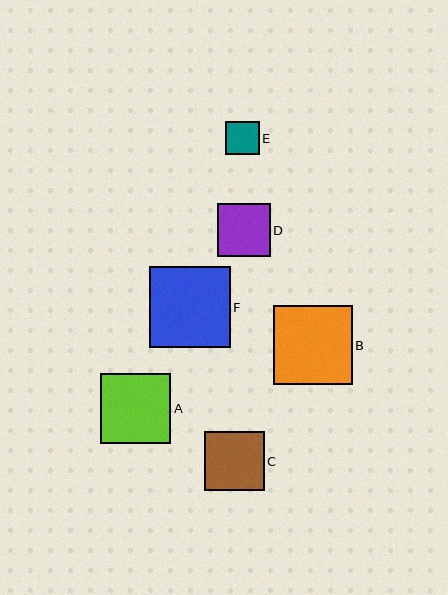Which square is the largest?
Square F is the largest with a size of approximately 81 pixels.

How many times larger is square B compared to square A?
Square B is approximately 1.1 times the size of square A.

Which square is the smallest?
Square E is the smallest with a size of approximately 34 pixels.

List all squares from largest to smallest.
From largest to smallest: F, B, A, C, D, E.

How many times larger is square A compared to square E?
Square A is approximately 2.1 times the size of square E.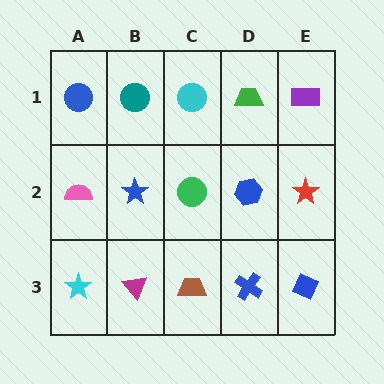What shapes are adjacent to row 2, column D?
A green trapezoid (row 1, column D), a blue cross (row 3, column D), a green circle (row 2, column C), a red star (row 2, column E).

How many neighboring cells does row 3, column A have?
2.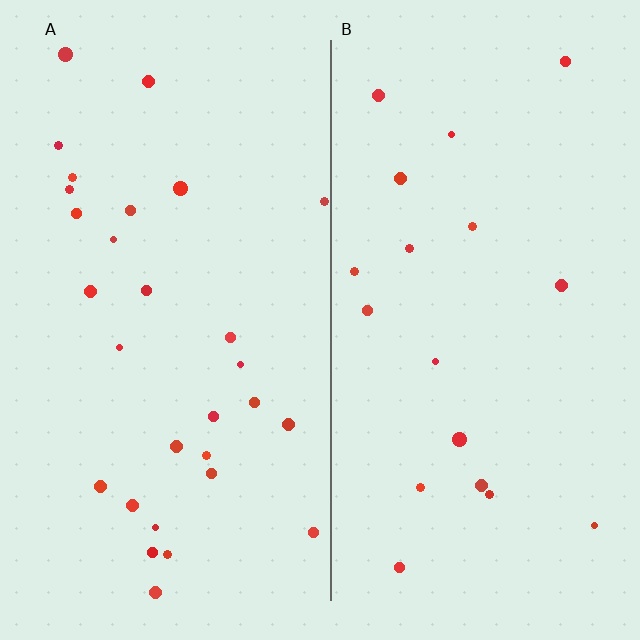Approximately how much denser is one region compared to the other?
Approximately 1.6× — region A over region B.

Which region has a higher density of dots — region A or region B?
A (the left).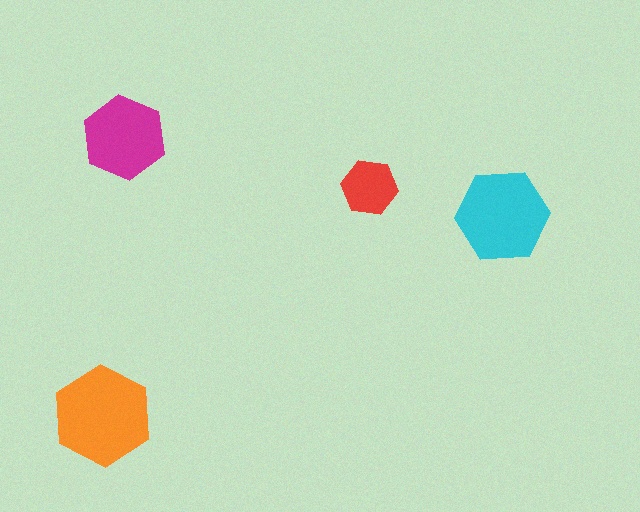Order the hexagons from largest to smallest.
the orange one, the cyan one, the magenta one, the red one.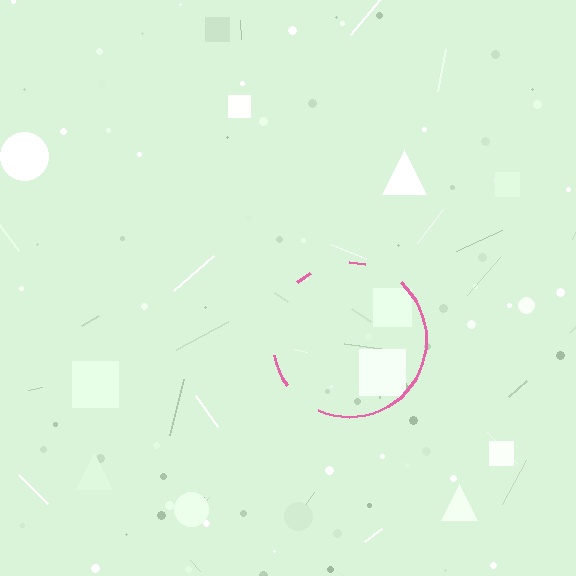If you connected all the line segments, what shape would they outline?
They would outline a circle.